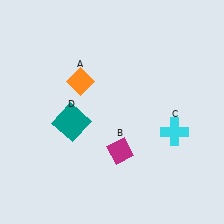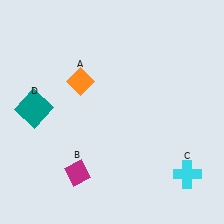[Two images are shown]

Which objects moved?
The objects that moved are: the magenta diamond (B), the cyan cross (C), the teal square (D).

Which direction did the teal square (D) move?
The teal square (D) moved left.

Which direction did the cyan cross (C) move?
The cyan cross (C) moved down.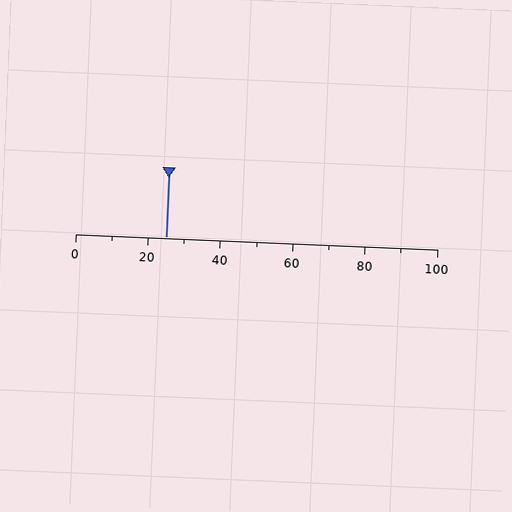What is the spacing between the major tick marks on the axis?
The major ticks are spaced 20 apart.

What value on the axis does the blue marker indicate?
The marker indicates approximately 25.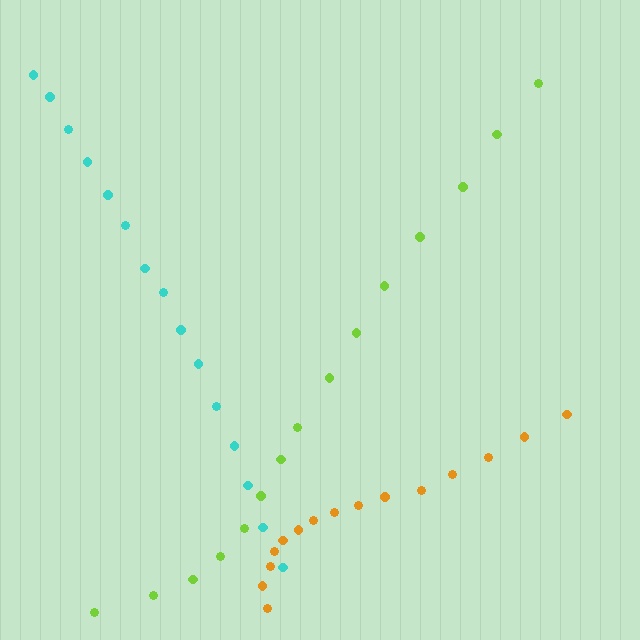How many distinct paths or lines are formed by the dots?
There are 3 distinct paths.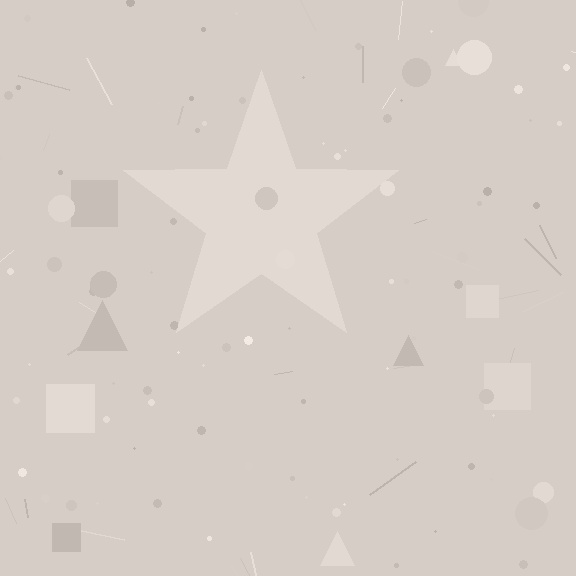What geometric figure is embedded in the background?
A star is embedded in the background.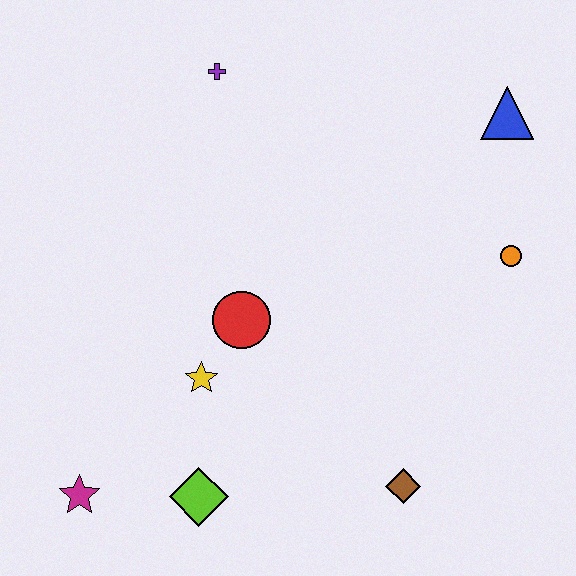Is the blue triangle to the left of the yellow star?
No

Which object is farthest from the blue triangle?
The magenta star is farthest from the blue triangle.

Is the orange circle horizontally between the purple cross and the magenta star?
No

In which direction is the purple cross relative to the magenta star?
The purple cross is above the magenta star.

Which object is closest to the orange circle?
The blue triangle is closest to the orange circle.